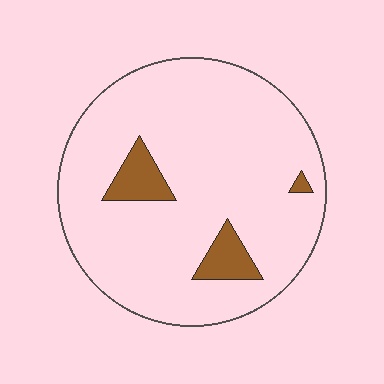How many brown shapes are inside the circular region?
3.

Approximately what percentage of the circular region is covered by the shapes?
Approximately 10%.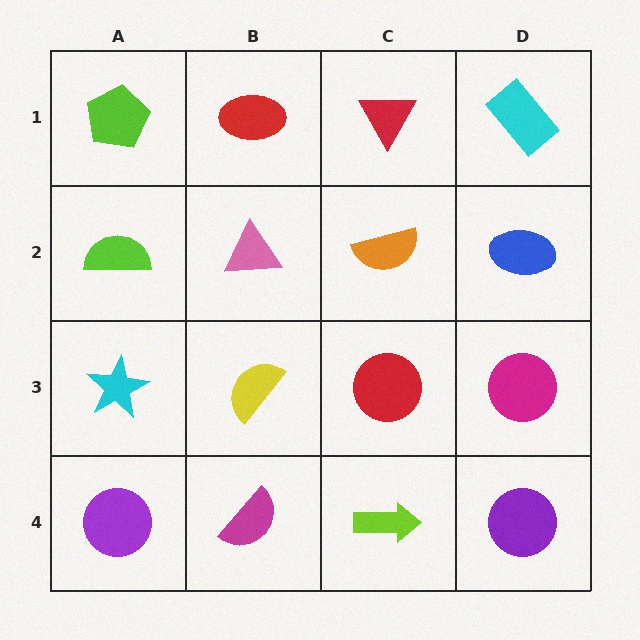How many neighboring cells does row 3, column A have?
3.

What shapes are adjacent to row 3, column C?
An orange semicircle (row 2, column C), a lime arrow (row 4, column C), a yellow semicircle (row 3, column B), a magenta circle (row 3, column D).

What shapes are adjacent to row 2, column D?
A cyan rectangle (row 1, column D), a magenta circle (row 3, column D), an orange semicircle (row 2, column C).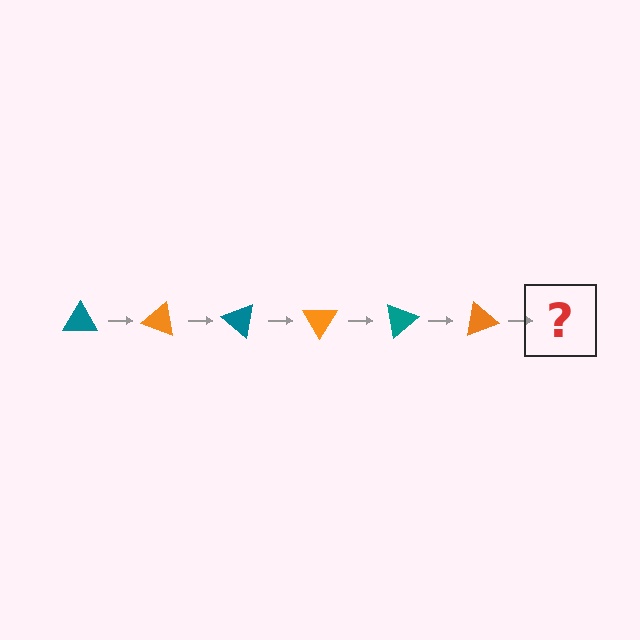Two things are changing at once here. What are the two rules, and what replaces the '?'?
The two rules are that it rotates 20 degrees each step and the color cycles through teal and orange. The '?' should be a teal triangle, rotated 120 degrees from the start.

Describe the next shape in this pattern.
It should be a teal triangle, rotated 120 degrees from the start.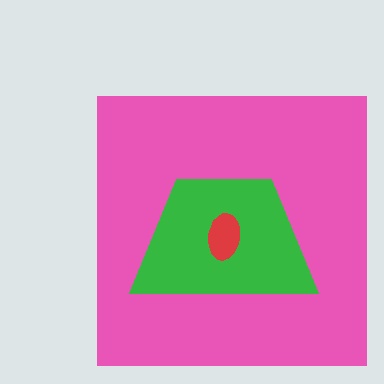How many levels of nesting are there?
3.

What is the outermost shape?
The pink square.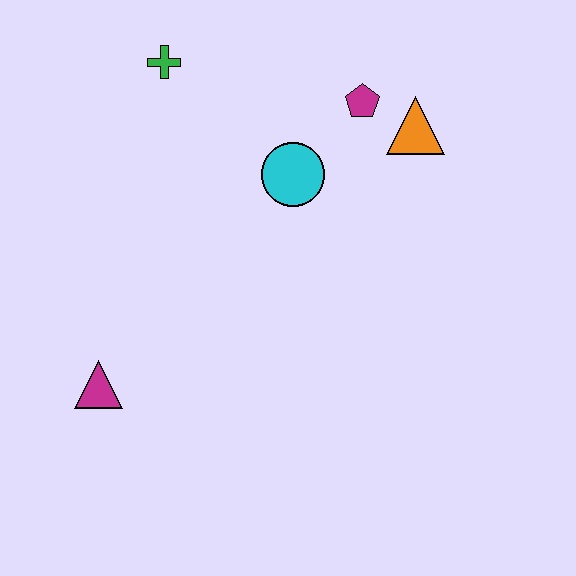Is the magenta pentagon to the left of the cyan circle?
No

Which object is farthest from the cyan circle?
The magenta triangle is farthest from the cyan circle.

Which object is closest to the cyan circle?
The magenta pentagon is closest to the cyan circle.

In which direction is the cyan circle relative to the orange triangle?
The cyan circle is to the left of the orange triangle.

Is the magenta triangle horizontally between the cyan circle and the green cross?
No